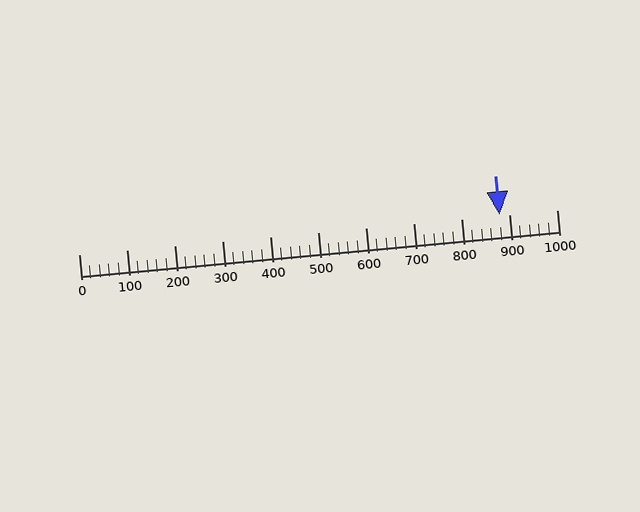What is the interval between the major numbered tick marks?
The major tick marks are spaced 100 units apart.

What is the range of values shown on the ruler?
The ruler shows values from 0 to 1000.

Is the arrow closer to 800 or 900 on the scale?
The arrow is closer to 900.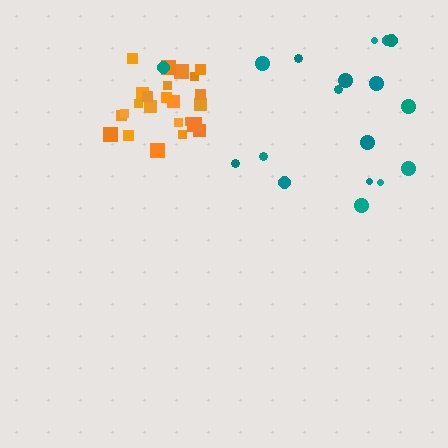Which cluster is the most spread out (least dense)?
Teal.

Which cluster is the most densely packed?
Orange.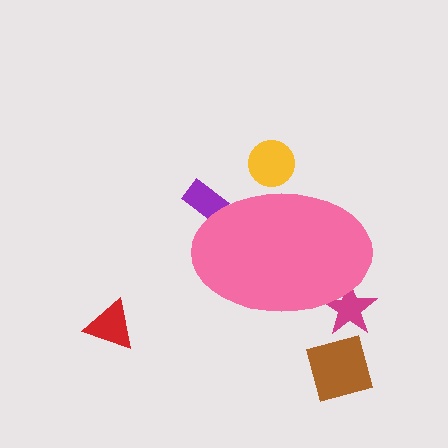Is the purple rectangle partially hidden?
Yes, the purple rectangle is partially hidden behind the pink ellipse.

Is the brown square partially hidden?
No, the brown square is fully visible.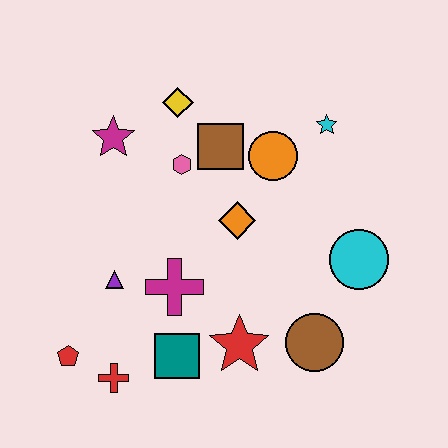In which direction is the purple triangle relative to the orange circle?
The purple triangle is to the left of the orange circle.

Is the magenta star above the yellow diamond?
No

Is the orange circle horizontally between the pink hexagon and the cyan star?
Yes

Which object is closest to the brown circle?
The red star is closest to the brown circle.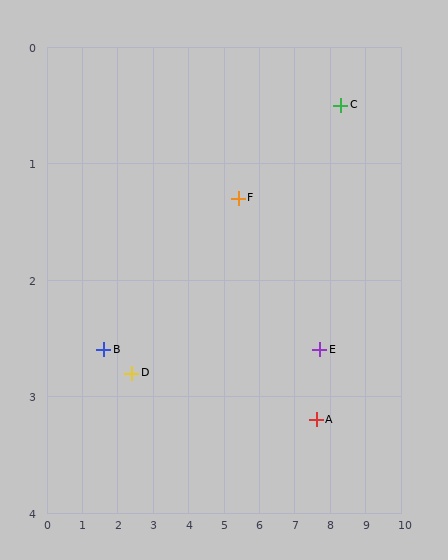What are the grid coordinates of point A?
Point A is at approximately (7.6, 3.2).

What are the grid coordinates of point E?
Point E is at approximately (7.7, 2.6).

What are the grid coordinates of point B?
Point B is at approximately (1.6, 2.6).